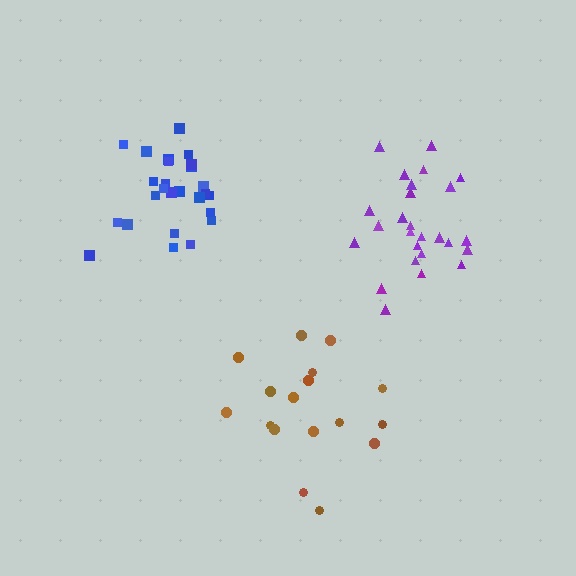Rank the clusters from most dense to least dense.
blue, purple, brown.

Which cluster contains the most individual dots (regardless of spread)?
Purple (26).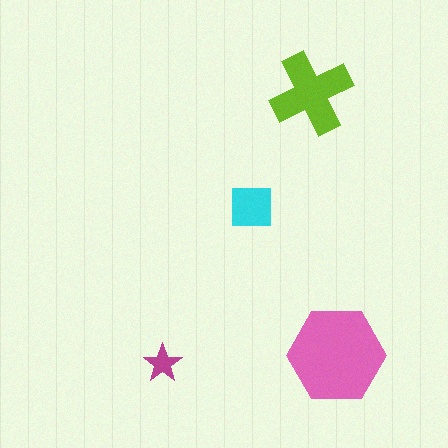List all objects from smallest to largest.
The magenta star, the cyan square, the lime cross, the pink hexagon.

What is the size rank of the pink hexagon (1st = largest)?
1st.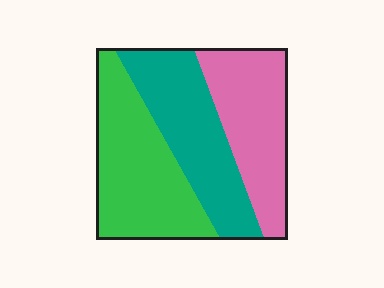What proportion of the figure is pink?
Pink takes up between a sixth and a third of the figure.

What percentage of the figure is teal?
Teal covers 32% of the figure.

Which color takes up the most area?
Green, at roughly 35%.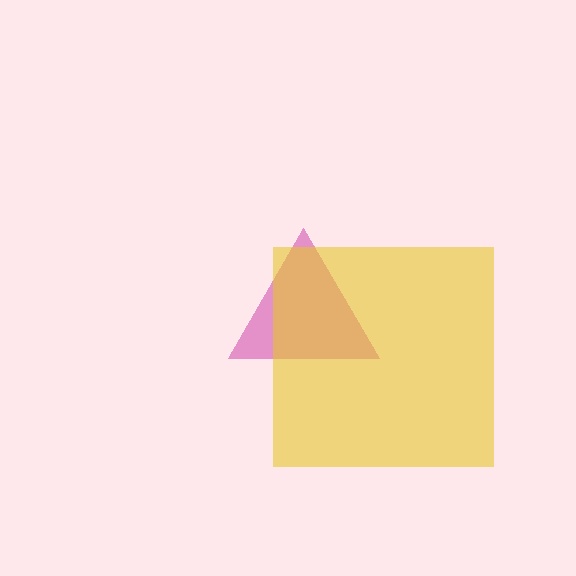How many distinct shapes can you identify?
There are 2 distinct shapes: a magenta triangle, a yellow square.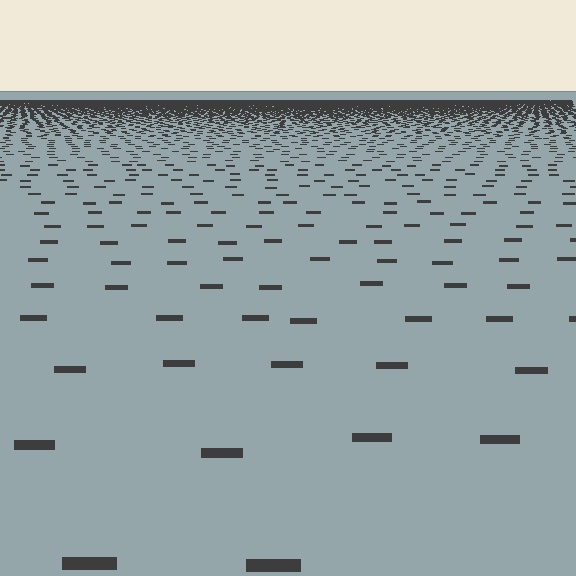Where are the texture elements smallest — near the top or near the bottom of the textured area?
Near the top.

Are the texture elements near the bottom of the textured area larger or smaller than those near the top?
Larger. Near the bottom, elements are closer to the viewer and appear at a bigger on-screen size.